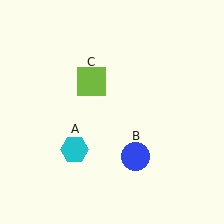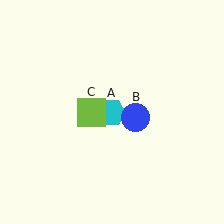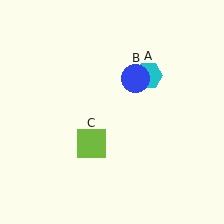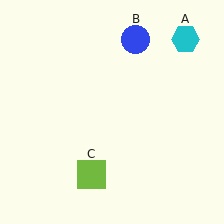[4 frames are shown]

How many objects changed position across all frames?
3 objects changed position: cyan hexagon (object A), blue circle (object B), lime square (object C).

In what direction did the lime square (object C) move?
The lime square (object C) moved down.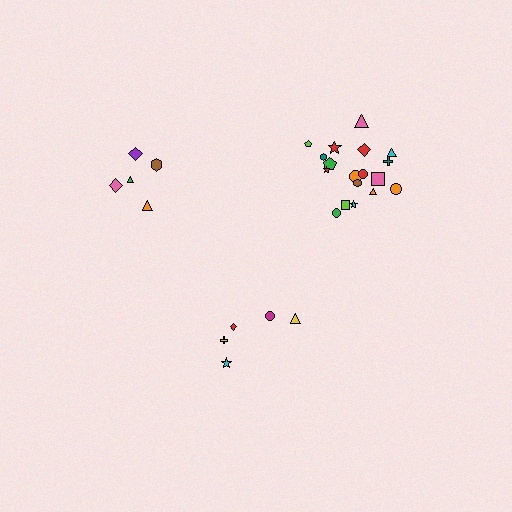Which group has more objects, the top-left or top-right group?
The top-right group.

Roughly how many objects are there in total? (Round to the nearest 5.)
Roughly 30 objects in total.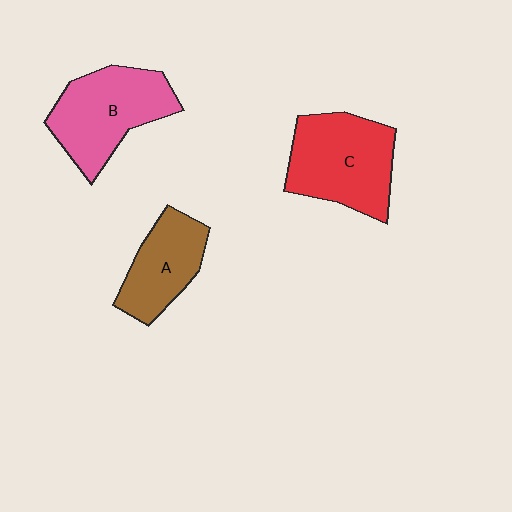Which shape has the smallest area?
Shape A (brown).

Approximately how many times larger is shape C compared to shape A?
Approximately 1.4 times.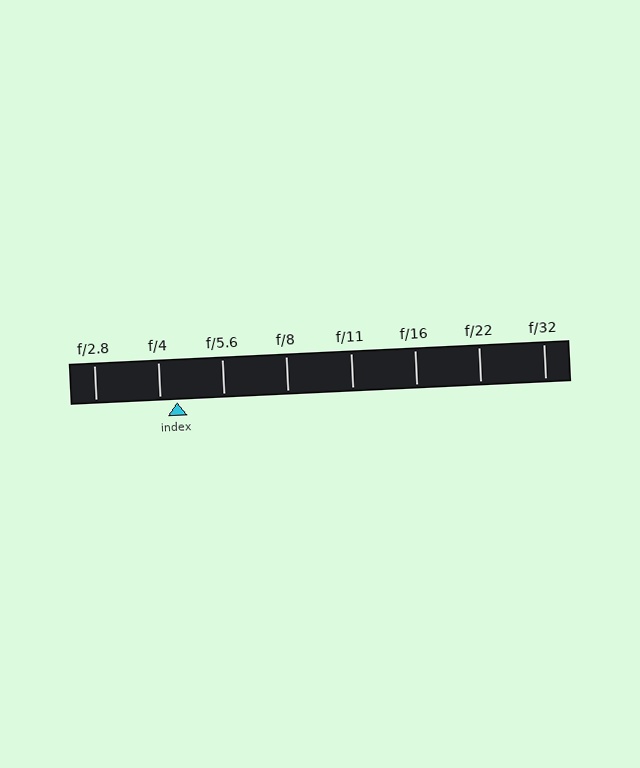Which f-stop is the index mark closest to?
The index mark is closest to f/4.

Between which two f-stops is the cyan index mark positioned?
The index mark is between f/4 and f/5.6.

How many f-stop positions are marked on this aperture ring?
There are 8 f-stop positions marked.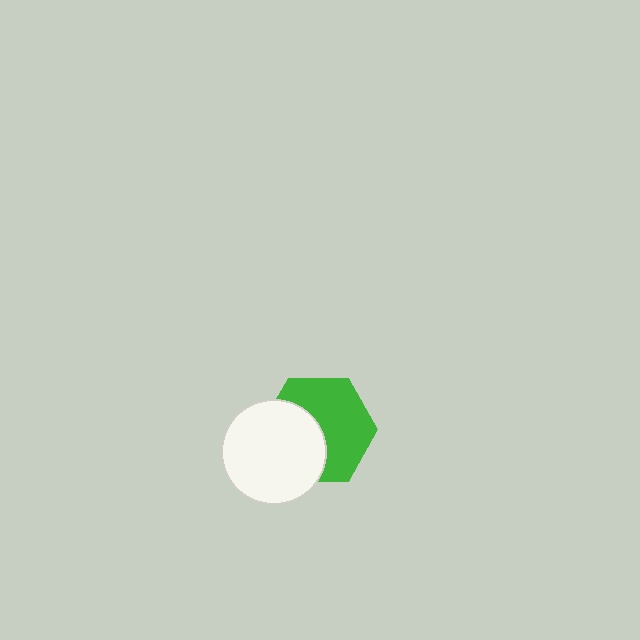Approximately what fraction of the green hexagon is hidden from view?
Roughly 42% of the green hexagon is hidden behind the white circle.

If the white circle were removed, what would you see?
You would see the complete green hexagon.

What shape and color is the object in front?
The object in front is a white circle.